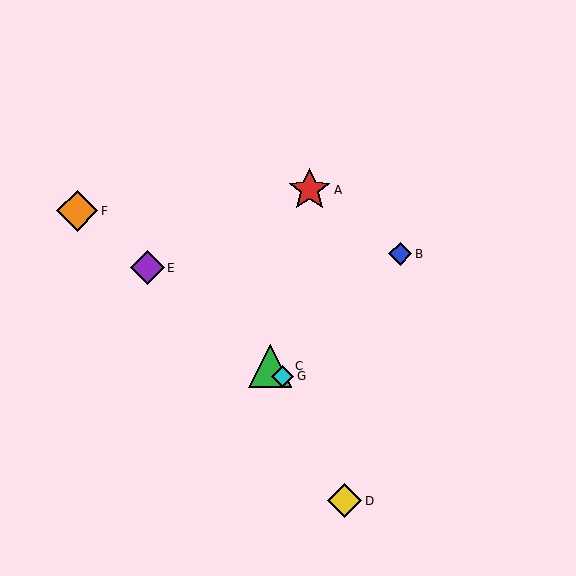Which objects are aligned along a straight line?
Objects C, E, F, G are aligned along a straight line.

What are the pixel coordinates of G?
Object G is at (283, 376).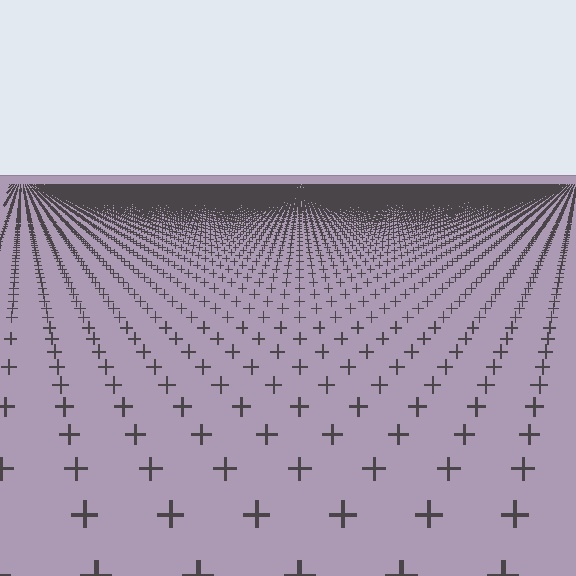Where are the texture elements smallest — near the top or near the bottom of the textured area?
Near the top.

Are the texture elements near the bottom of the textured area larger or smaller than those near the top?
Larger. Near the bottom, elements are closer to the viewer and appear at a bigger on-screen size.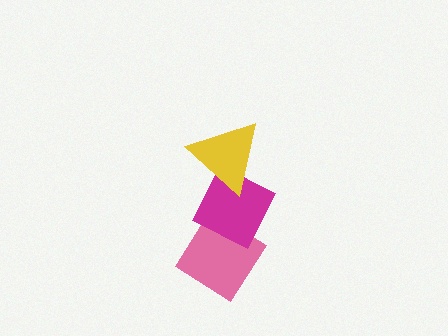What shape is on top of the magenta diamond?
The yellow triangle is on top of the magenta diamond.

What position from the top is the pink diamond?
The pink diamond is 3rd from the top.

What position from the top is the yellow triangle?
The yellow triangle is 1st from the top.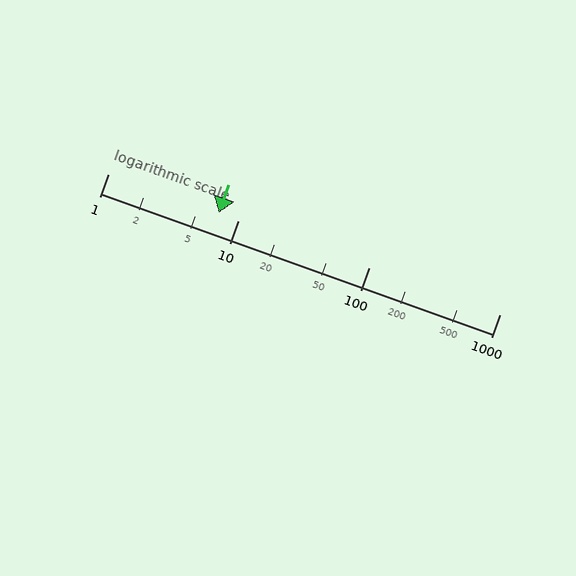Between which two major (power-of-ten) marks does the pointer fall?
The pointer is between 1 and 10.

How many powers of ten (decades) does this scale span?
The scale spans 3 decades, from 1 to 1000.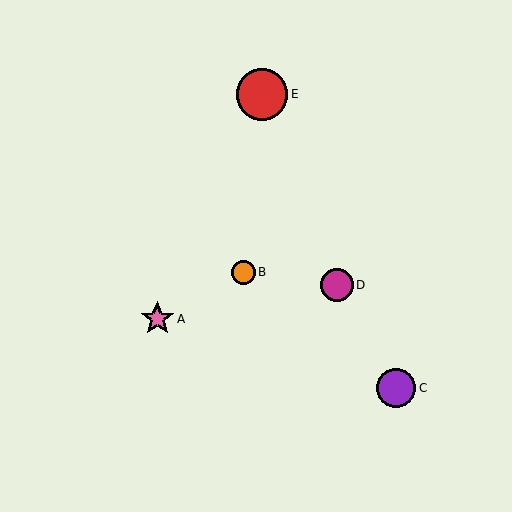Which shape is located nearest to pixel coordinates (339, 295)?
The magenta circle (labeled D) at (337, 285) is nearest to that location.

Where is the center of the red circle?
The center of the red circle is at (262, 94).